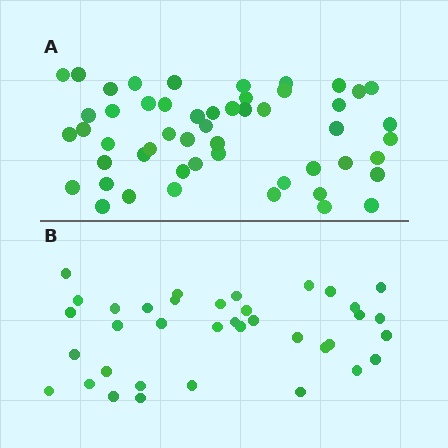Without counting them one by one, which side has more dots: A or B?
Region A (the top region) has more dots.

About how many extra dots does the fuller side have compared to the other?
Region A has approximately 15 more dots than region B.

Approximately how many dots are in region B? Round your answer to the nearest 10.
About 40 dots. (The exact count is 37, which rounds to 40.)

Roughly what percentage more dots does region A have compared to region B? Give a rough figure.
About 40% more.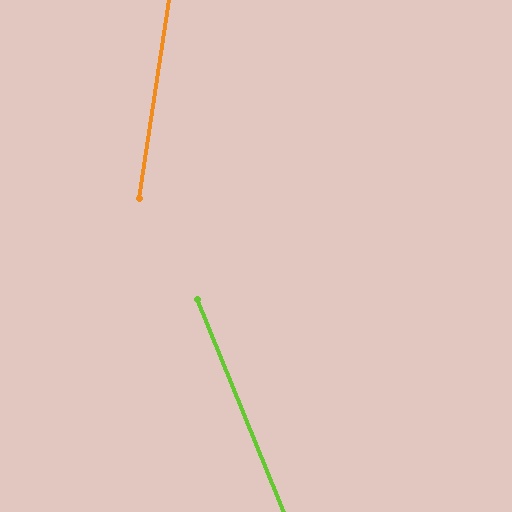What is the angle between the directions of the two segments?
Approximately 31 degrees.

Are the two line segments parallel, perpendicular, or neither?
Neither parallel nor perpendicular — they differ by about 31°.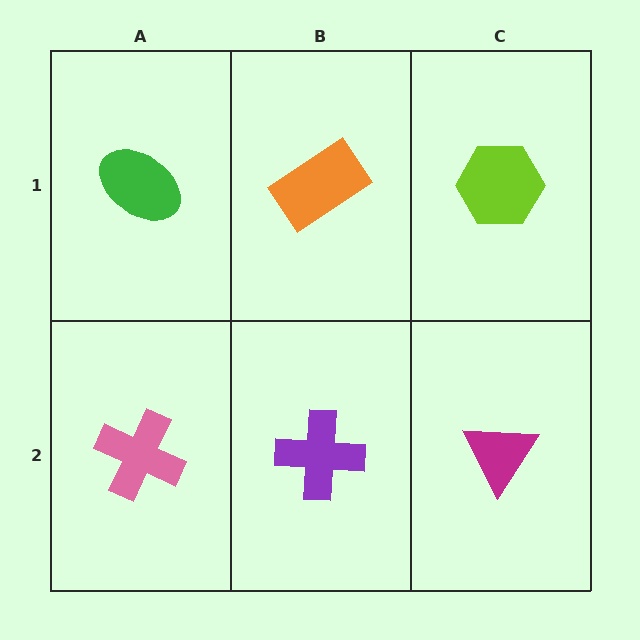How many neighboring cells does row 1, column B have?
3.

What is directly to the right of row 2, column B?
A magenta triangle.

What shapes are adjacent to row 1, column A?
A pink cross (row 2, column A), an orange rectangle (row 1, column B).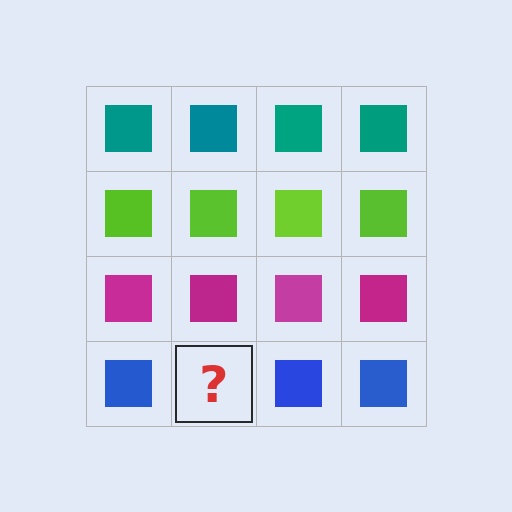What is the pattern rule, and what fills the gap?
The rule is that each row has a consistent color. The gap should be filled with a blue square.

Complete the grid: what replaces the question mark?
The question mark should be replaced with a blue square.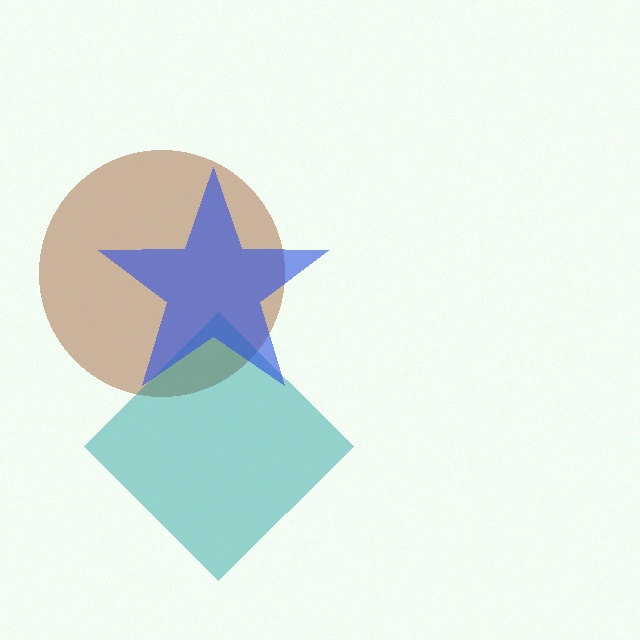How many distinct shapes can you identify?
There are 3 distinct shapes: a brown circle, a teal diamond, a blue star.